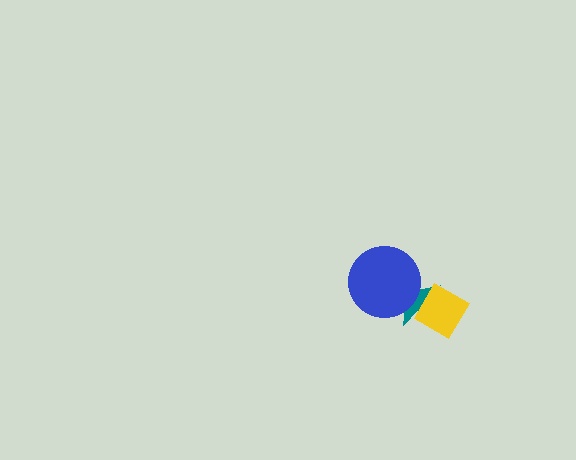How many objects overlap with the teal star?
2 objects overlap with the teal star.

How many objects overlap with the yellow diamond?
1 object overlaps with the yellow diamond.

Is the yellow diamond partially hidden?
No, no other shape covers it.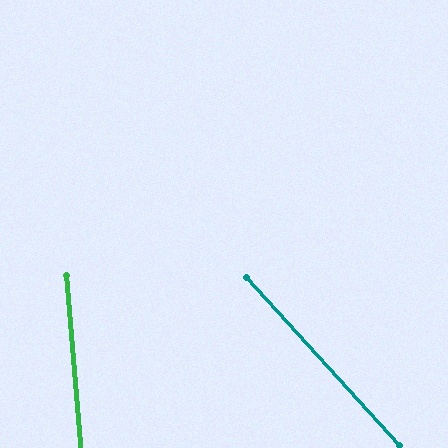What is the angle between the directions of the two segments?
Approximately 38 degrees.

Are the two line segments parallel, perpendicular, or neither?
Neither parallel nor perpendicular — they differ by about 38°.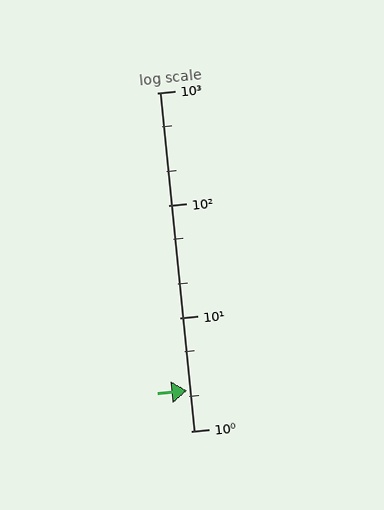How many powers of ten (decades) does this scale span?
The scale spans 3 decades, from 1 to 1000.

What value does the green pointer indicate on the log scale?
The pointer indicates approximately 2.3.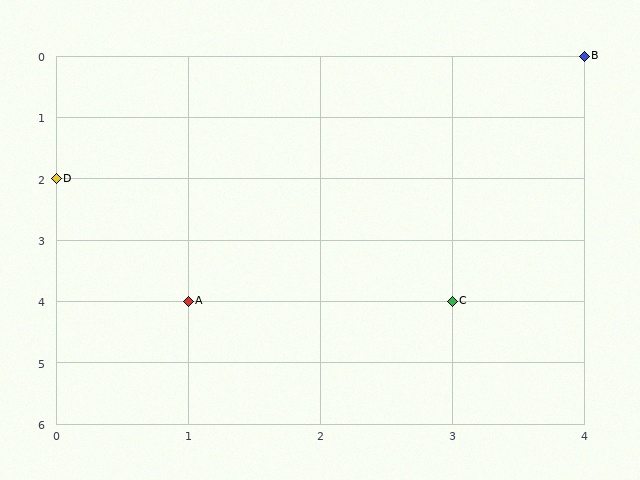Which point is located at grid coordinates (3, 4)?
Point C is at (3, 4).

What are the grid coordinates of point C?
Point C is at grid coordinates (3, 4).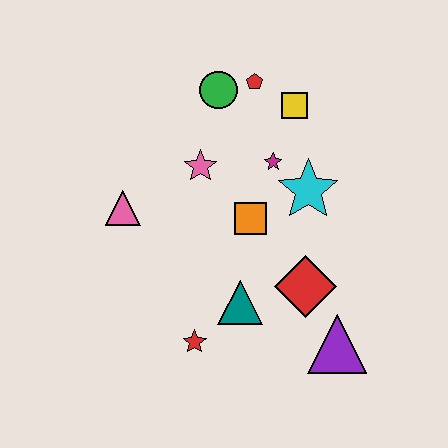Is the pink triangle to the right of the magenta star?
No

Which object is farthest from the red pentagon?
The purple triangle is farthest from the red pentagon.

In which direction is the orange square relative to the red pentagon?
The orange square is below the red pentagon.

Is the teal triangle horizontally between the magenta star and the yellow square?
No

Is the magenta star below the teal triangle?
No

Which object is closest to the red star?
The teal triangle is closest to the red star.